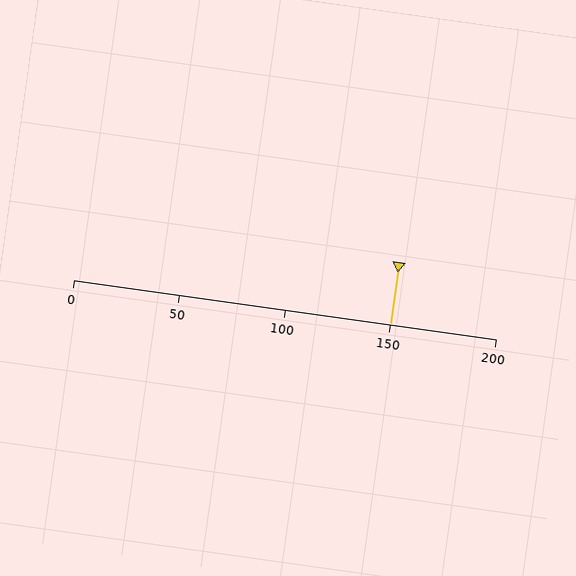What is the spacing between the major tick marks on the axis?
The major ticks are spaced 50 apart.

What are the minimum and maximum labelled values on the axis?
The axis runs from 0 to 200.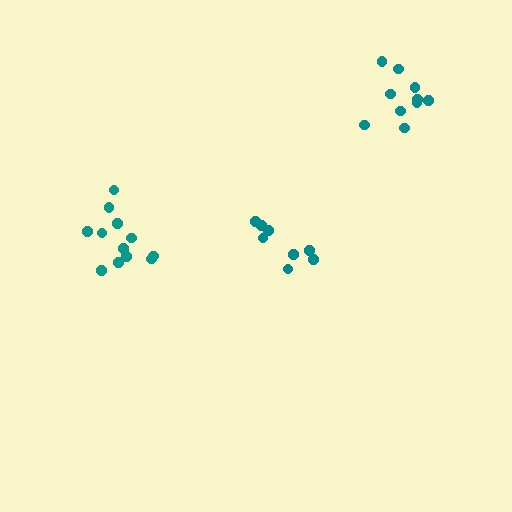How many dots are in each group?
Group 1: 8 dots, Group 2: 12 dots, Group 3: 10 dots (30 total).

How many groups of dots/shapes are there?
There are 3 groups.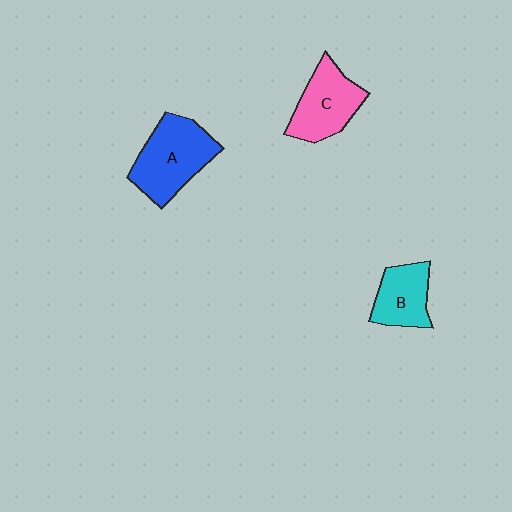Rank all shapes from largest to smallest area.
From largest to smallest: A (blue), C (pink), B (cyan).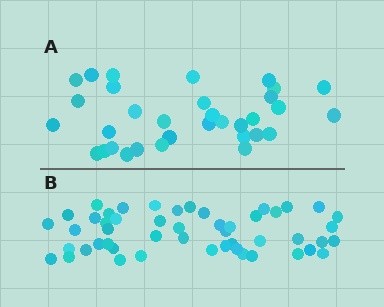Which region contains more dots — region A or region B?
Region B (the bottom region) has more dots.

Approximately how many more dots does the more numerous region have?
Region B has approximately 15 more dots than region A.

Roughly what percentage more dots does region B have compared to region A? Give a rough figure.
About 50% more.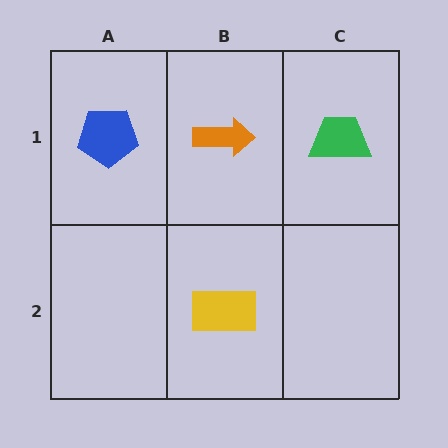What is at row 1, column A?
A blue pentagon.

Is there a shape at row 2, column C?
No, that cell is empty.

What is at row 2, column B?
A yellow rectangle.